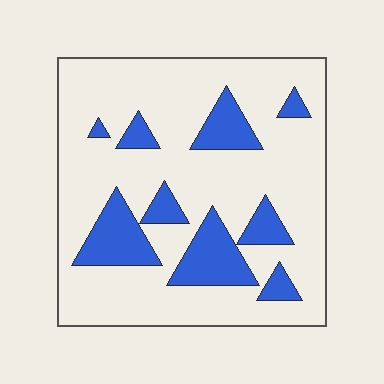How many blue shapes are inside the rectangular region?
9.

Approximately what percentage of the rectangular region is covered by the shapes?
Approximately 20%.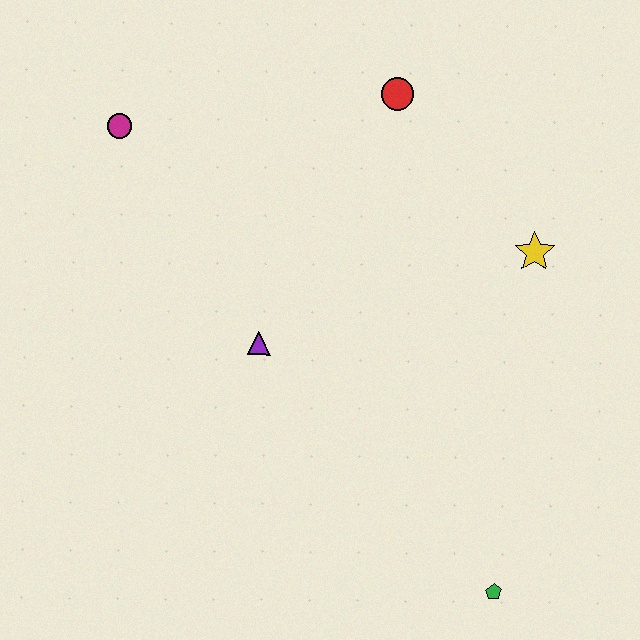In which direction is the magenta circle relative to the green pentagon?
The magenta circle is above the green pentagon.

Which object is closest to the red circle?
The yellow star is closest to the red circle.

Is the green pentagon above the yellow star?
No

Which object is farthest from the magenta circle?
The green pentagon is farthest from the magenta circle.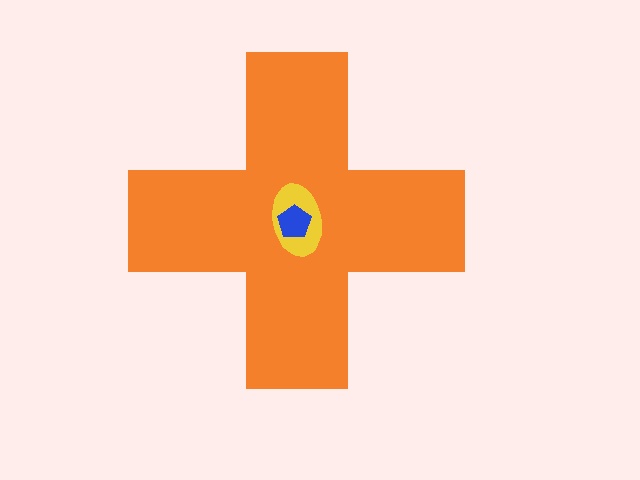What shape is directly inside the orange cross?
The yellow ellipse.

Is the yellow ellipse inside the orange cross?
Yes.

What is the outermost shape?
The orange cross.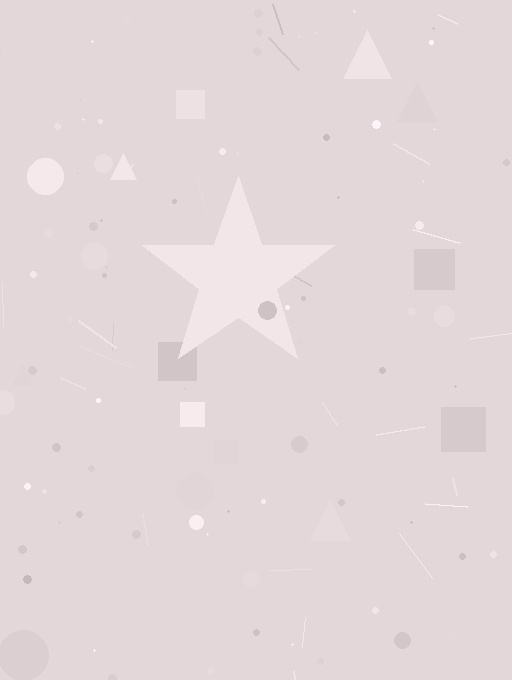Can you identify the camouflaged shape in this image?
The camouflaged shape is a star.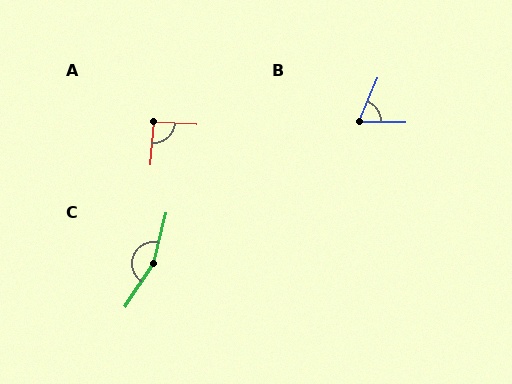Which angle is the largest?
C, at approximately 161 degrees.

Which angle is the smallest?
B, at approximately 68 degrees.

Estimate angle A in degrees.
Approximately 92 degrees.